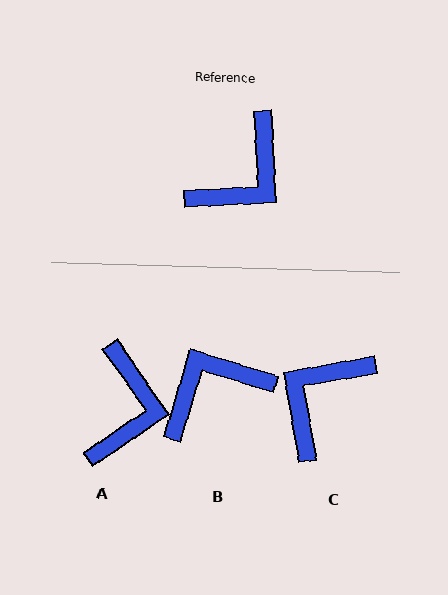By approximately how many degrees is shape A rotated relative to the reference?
Approximately 31 degrees counter-clockwise.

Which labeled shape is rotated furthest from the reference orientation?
C, about 173 degrees away.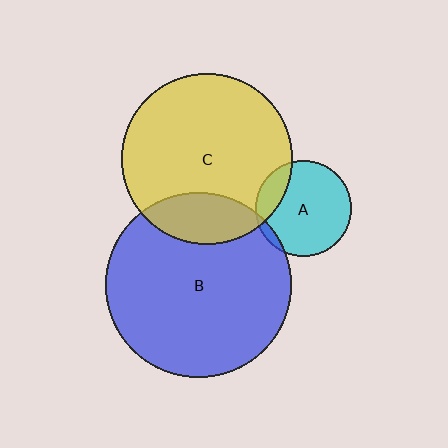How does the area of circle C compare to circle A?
Approximately 3.2 times.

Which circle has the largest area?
Circle B (blue).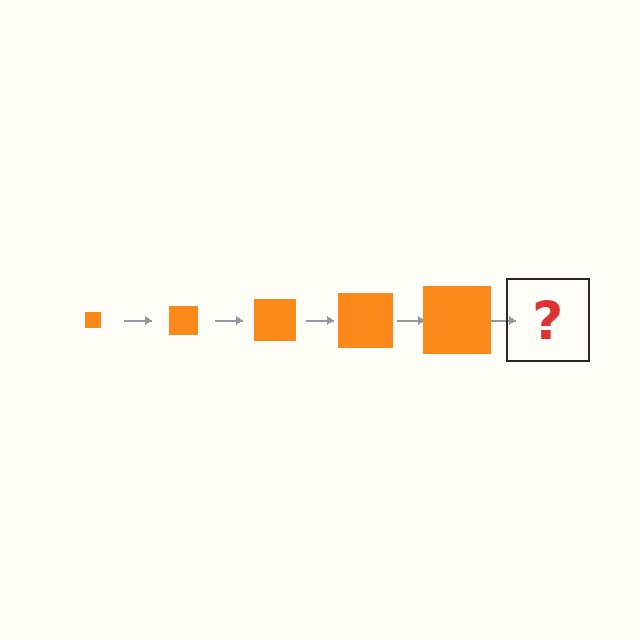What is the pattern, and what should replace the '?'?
The pattern is that the square gets progressively larger each step. The '?' should be an orange square, larger than the previous one.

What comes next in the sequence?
The next element should be an orange square, larger than the previous one.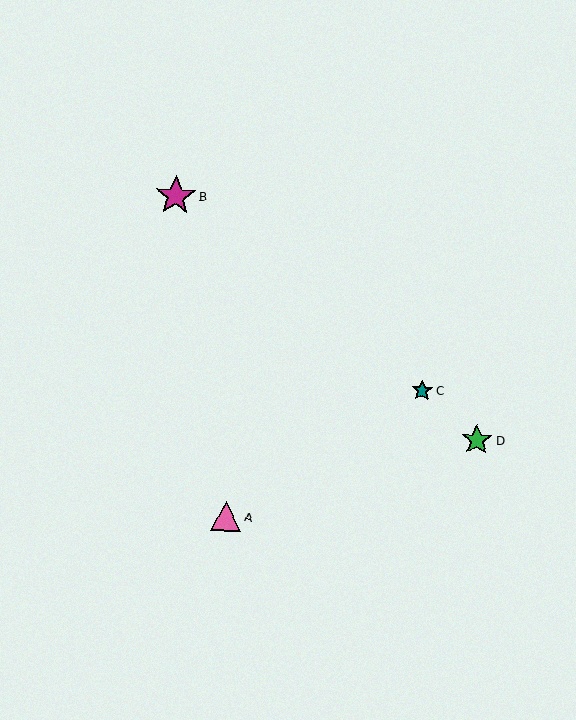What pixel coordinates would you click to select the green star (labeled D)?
Click at (477, 440) to select the green star D.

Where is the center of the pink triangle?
The center of the pink triangle is at (226, 516).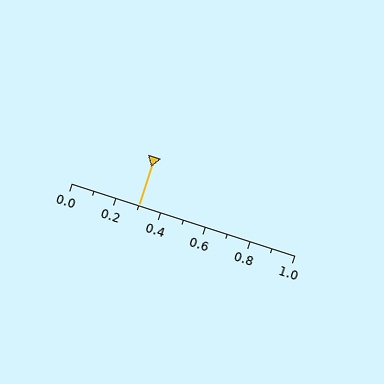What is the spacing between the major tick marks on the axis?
The major ticks are spaced 0.2 apart.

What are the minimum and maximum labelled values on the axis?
The axis runs from 0.0 to 1.0.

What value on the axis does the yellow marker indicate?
The marker indicates approximately 0.3.